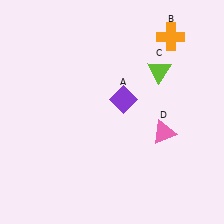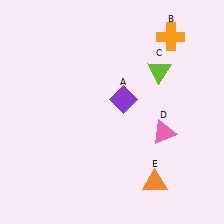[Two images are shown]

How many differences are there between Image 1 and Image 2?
There is 1 difference between the two images.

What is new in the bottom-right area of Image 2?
An orange triangle (E) was added in the bottom-right area of Image 2.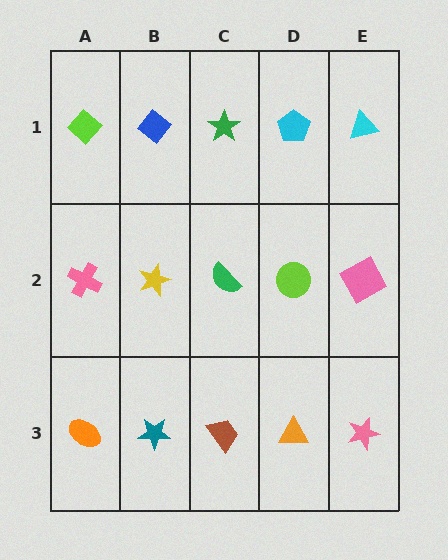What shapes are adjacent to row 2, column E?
A cyan triangle (row 1, column E), a pink star (row 3, column E), a lime circle (row 2, column D).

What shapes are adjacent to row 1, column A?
A pink cross (row 2, column A), a blue diamond (row 1, column B).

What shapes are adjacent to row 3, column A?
A pink cross (row 2, column A), a teal star (row 3, column B).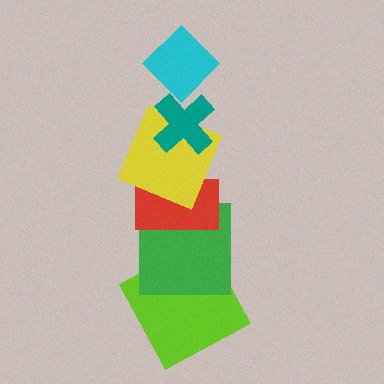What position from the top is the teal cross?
The teal cross is 2nd from the top.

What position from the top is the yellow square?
The yellow square is 3rd from the top.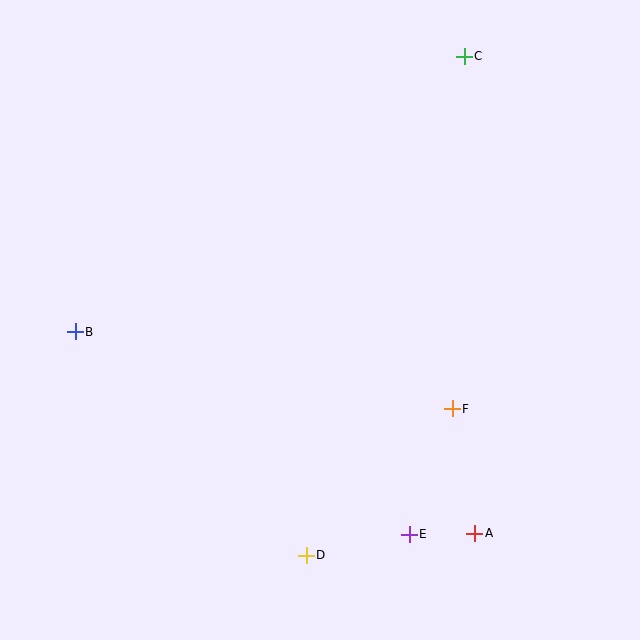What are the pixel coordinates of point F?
Point F is at (452, 409).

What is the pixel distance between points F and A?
The distance between F and A is 126 pixels.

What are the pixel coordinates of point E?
Point E is at (409, 534).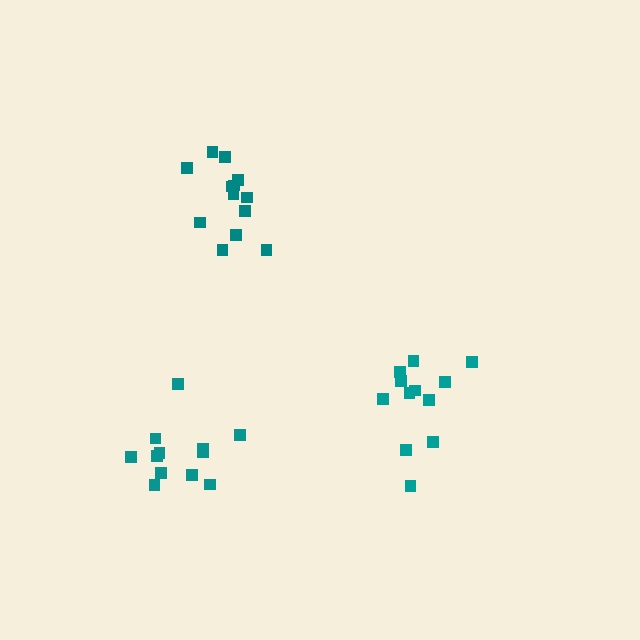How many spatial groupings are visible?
There are 3 spatial groupings.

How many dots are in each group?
Group 1: 12 dots, Group 2: 13 dots, Group 3: 12 dots (37 total).